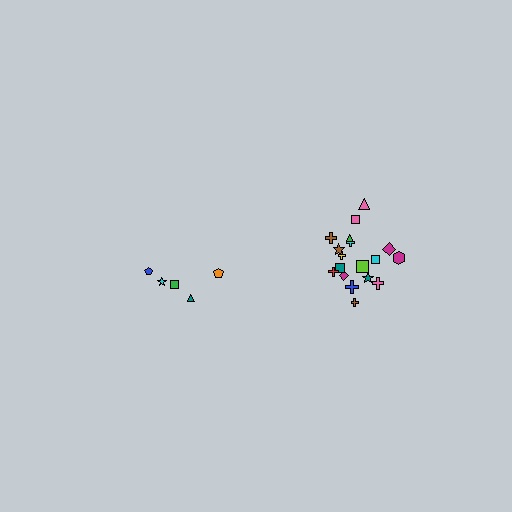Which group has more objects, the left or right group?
The right group.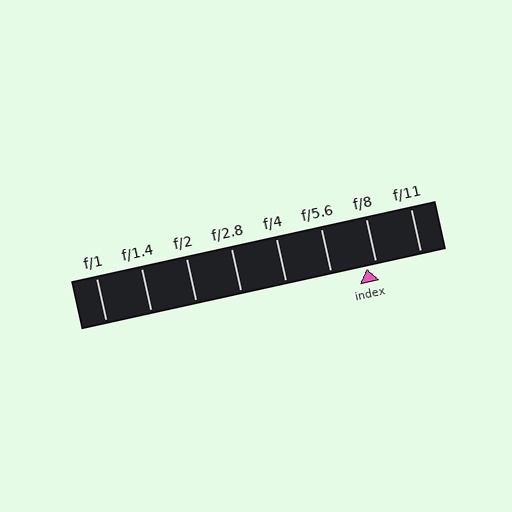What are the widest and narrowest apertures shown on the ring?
The widest aperture shown is f/1 and the narrowest is f/11.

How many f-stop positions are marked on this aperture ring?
There are 8 f-stop positions marked.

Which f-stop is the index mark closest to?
The index mark is closest to f/8.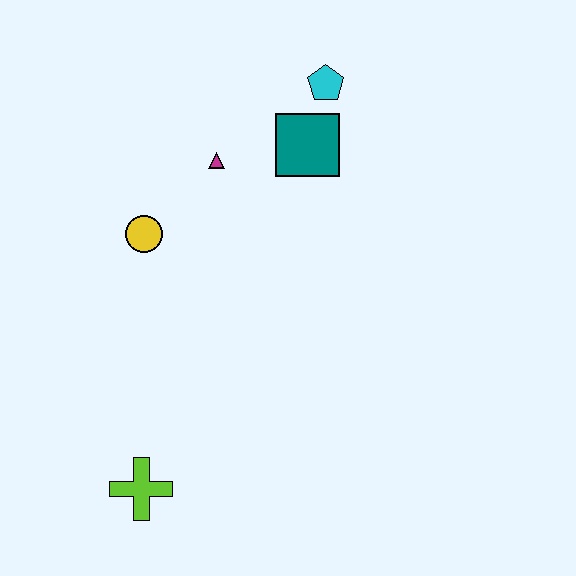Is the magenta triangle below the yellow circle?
No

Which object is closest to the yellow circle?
The magenta triangle is closest to the yellow circle.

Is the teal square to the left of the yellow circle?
No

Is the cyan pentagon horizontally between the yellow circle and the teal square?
No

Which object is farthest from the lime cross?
The cyan pentagon is farthest from the lime cross.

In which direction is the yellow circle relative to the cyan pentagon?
The yellow circle is to the left of the cyan pentagon.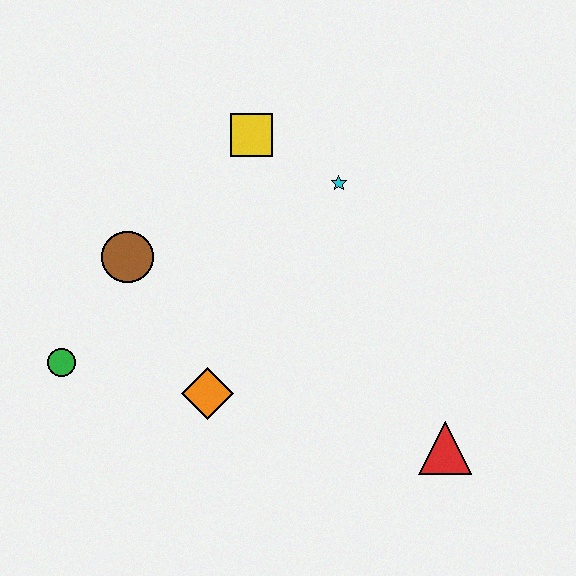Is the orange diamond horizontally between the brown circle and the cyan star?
Yes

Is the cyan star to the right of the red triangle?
No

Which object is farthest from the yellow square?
The red triangle is farthest from the yellow square.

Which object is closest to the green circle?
The brown circle is closest to the green circle.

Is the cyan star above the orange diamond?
Yes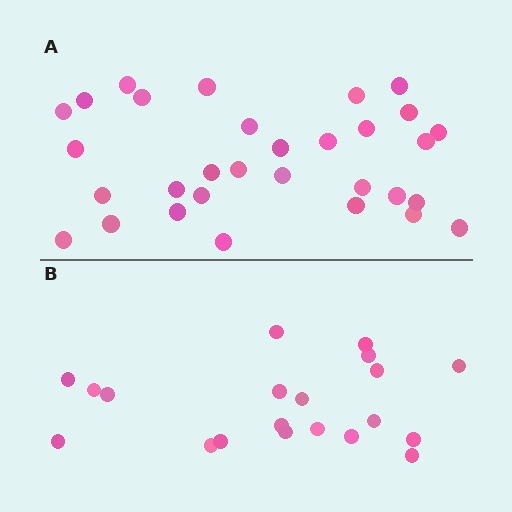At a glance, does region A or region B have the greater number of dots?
Region A (the top region) has more dots.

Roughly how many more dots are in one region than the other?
Region A has roughly 12 or so more dots than region B.